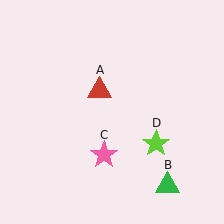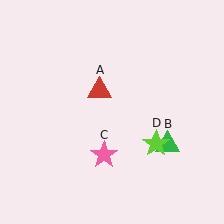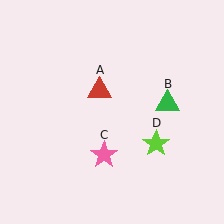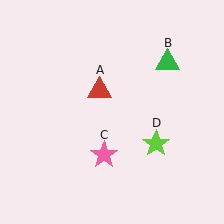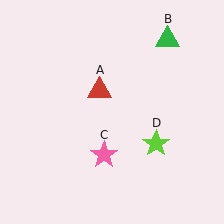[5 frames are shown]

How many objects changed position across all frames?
1 object changed position: green triangle (object B).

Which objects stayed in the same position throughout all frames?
Red triangle (object A) and pink star (object C) and lime star (object D) remained stationary.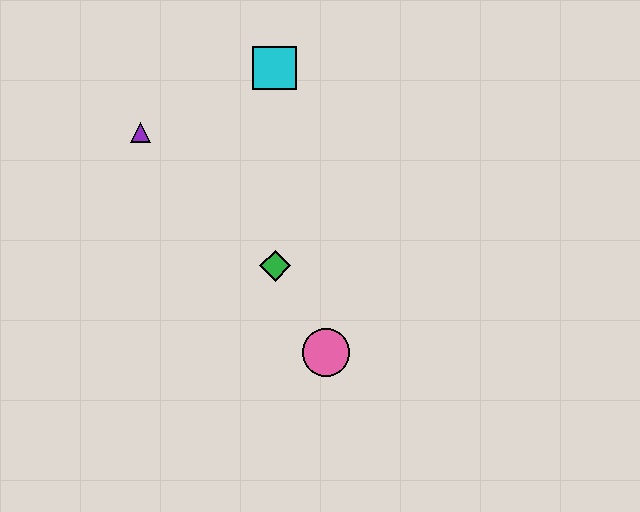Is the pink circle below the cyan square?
Yes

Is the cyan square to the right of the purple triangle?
Yes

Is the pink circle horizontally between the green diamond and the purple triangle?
No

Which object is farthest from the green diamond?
The cyan square is farthest from the green diamond.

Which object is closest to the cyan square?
The purple triangle is closest to the cyan square.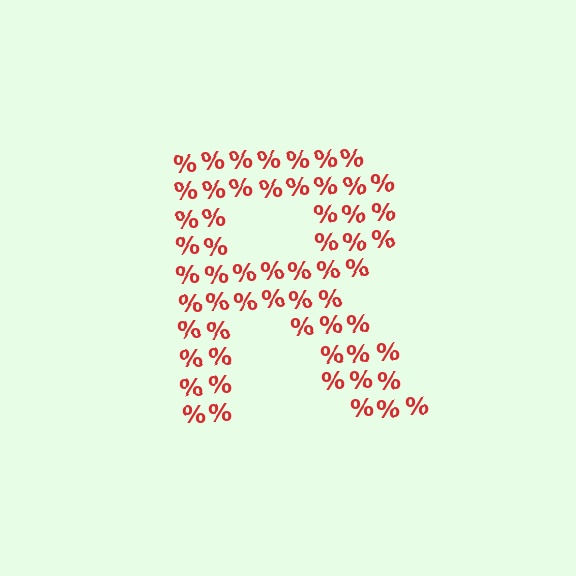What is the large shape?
The large shape is the letter R.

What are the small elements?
The small elements are percent signs.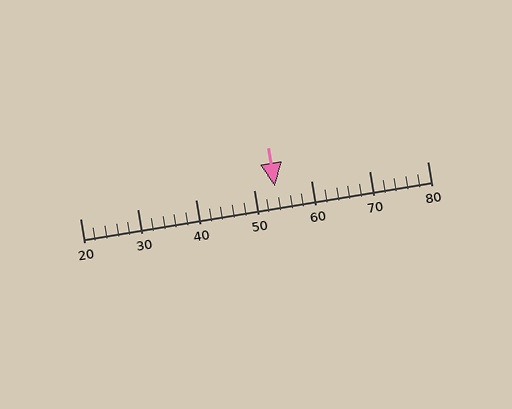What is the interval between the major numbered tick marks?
The major tick marks are spaced 10 units apart.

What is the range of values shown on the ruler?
The ruler shows values from 20 to 80.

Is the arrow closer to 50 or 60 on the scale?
The arrow is closer to 50.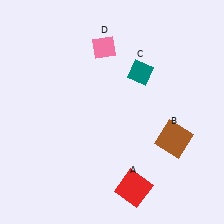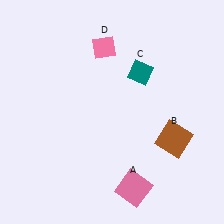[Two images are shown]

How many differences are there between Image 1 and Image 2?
There is 1 difference between the two images.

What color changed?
The square (A) changed from red in Image 1 to pink in Image 2.